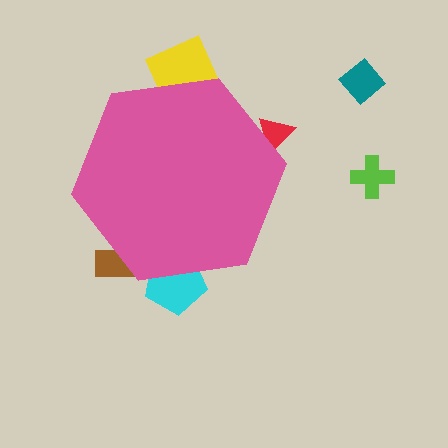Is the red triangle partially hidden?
Yes, the red triangle is partially hidden behind the pink hexagon.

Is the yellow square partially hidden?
Yes, the yellow square is partially hidden behind the pink hexagon.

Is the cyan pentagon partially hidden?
Yes, the cyan pentagon is partially hidden behind the pink hexagon.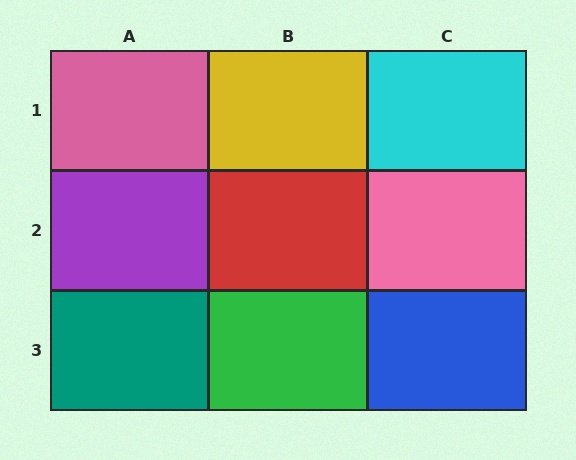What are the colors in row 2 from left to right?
Purple, red, pink.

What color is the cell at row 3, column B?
Green.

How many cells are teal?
1 cell is teal.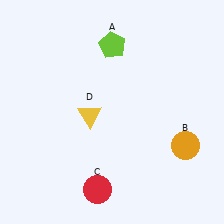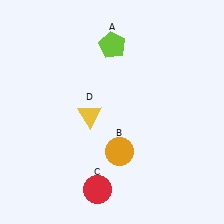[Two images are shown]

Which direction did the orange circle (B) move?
The orange circle (B) moved left.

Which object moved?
The orange circle (B) moved left.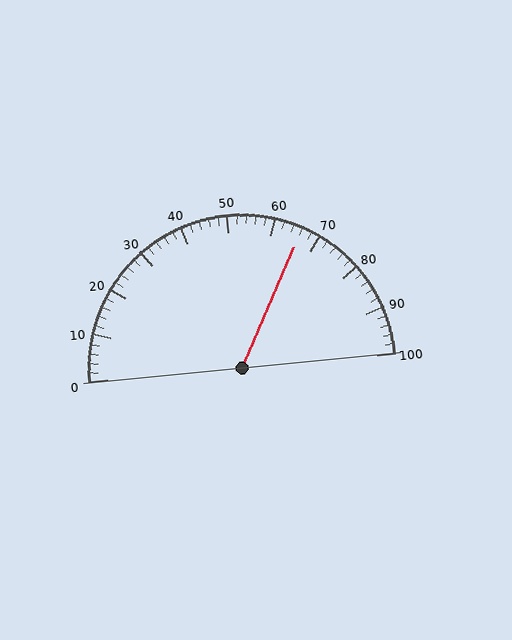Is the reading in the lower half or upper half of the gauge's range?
The reading is in the upper half of the range (0 to 100).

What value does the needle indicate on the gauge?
The needle indicates approximately 66.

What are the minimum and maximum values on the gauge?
The gauge ranges from 0 to 100.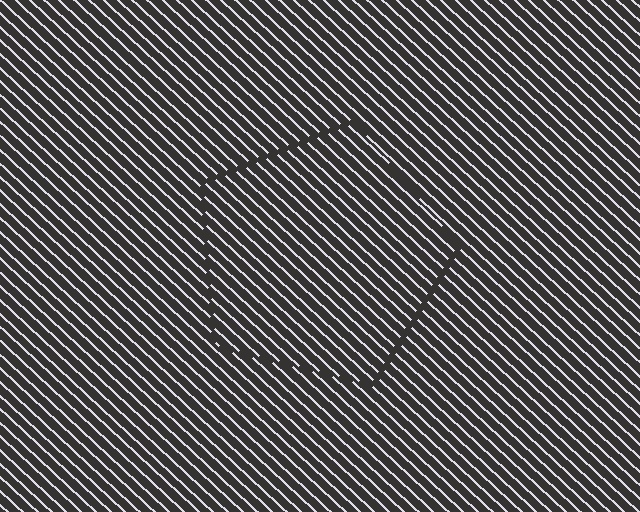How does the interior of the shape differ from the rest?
The interior of the shape contains the same grating, shifted by half a period — the contour is defined by the phase discontinuity where line-ends from the inner and outer gratings abut.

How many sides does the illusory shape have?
5 sides — the line-ends trace a pentagon.